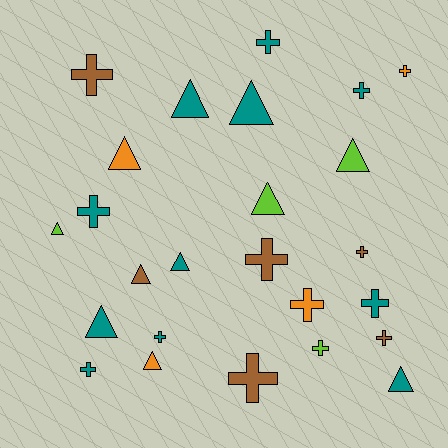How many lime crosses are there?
There is 1 lime cross.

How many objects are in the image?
There are 25 objects.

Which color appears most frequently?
Teal, with 11 objects.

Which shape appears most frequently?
Cross, with 14 objects.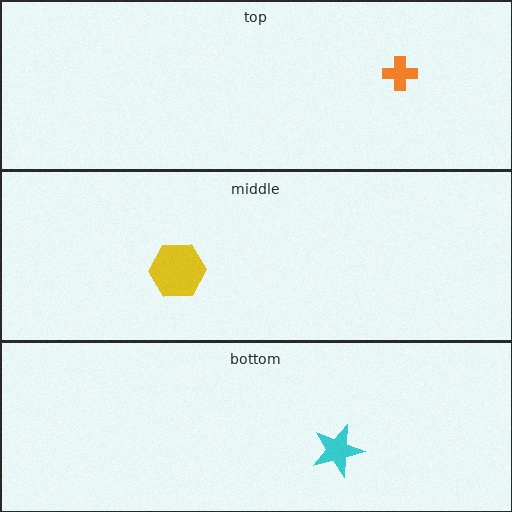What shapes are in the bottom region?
The cyan star.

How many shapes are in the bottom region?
1.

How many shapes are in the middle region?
1.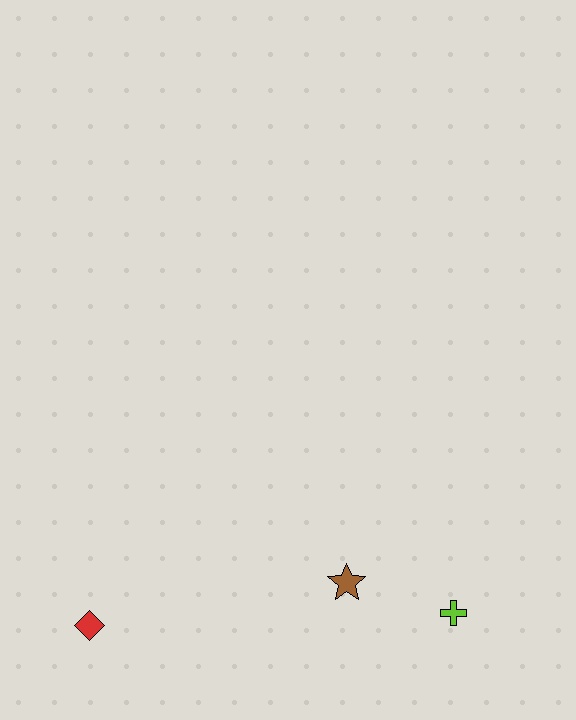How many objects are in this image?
There are 3 objects.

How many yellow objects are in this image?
There are no yellow objects.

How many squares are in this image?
There are no squares.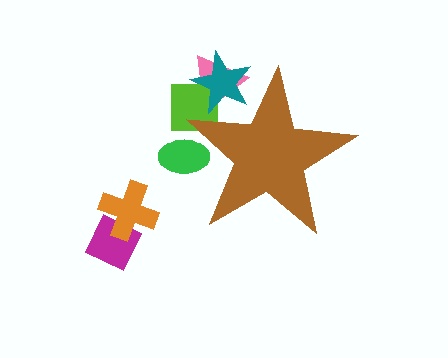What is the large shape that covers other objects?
A brown star.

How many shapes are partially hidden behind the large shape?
4 shapes are partially hidden.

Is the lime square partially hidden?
Yes, the lime square is partially hidden behind the brown star.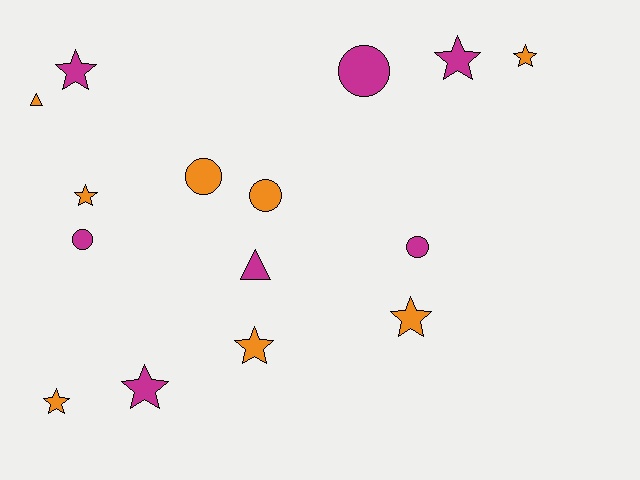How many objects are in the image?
There are 15 objects.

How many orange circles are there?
There are 2 orange circles.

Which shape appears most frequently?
Star, with 8 objects.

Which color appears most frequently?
Orange, with 8 objects.